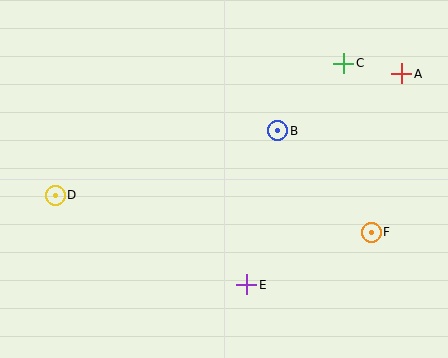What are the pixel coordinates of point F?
Point F is at (371, 232).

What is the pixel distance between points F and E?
The distance between F and E is 135 pixels.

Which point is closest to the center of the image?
Point B at (278, 131) is closest to the center.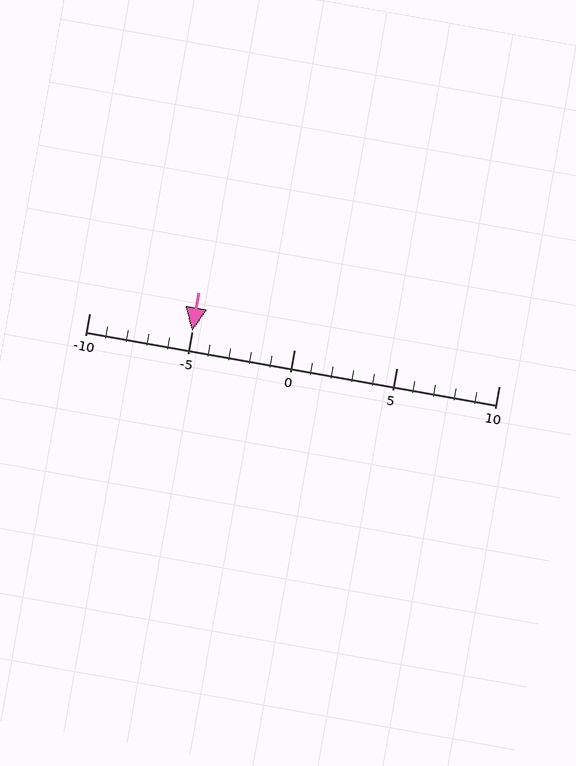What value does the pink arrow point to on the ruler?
The pink arrow points to approximately -5.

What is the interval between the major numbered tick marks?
The major tick marks are spaced 5 units apart.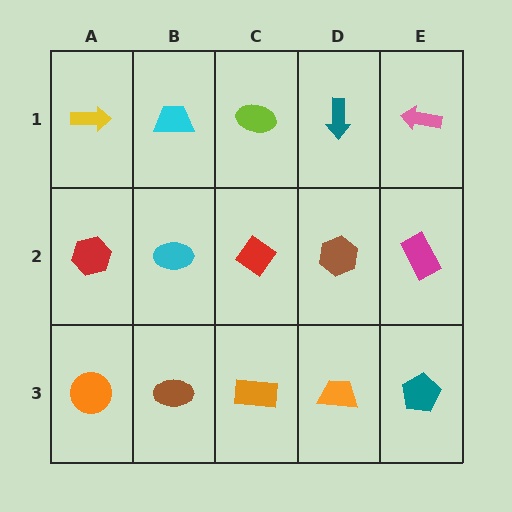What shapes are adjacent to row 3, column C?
A red diamond (row 2, column C), a brown ellipse (row 3, column B), an orange trapezoid (row 3, column D).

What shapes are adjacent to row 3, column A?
A red hexagon (row 2, column A), a brown ellipse (row 3, column B).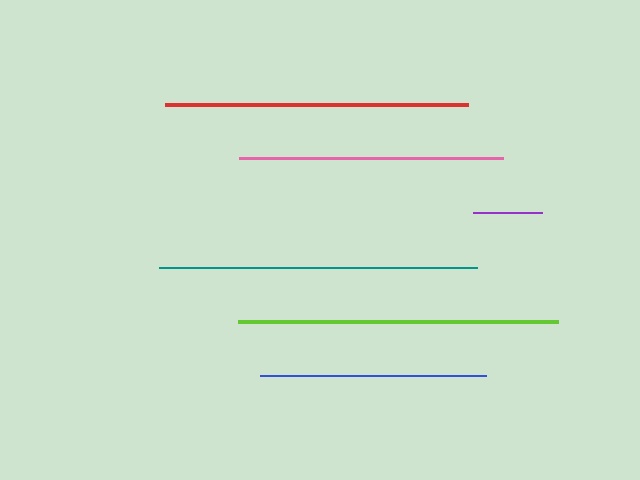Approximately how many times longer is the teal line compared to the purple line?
The teal line is approximately 4.6 times the length of the purple line.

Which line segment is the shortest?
The purple line is the shortest at approximately 69 pixels.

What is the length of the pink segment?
The pink segment is approximately 264 pixels long.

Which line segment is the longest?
The lime line is the longest at approximately 320 pixels.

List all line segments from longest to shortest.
From longest to shortest: lime, teal, red, pink, blue, purple.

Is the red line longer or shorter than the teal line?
The teal line is longer than the red line.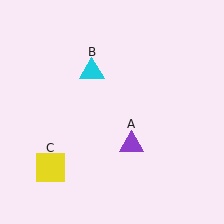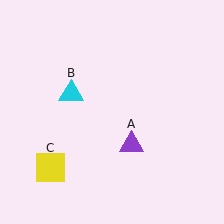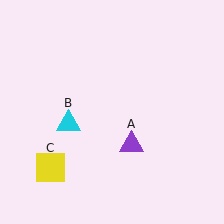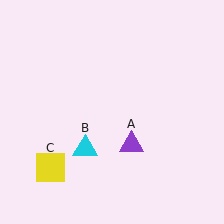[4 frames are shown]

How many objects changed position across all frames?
1 object changed position: cyan triangle (object B).